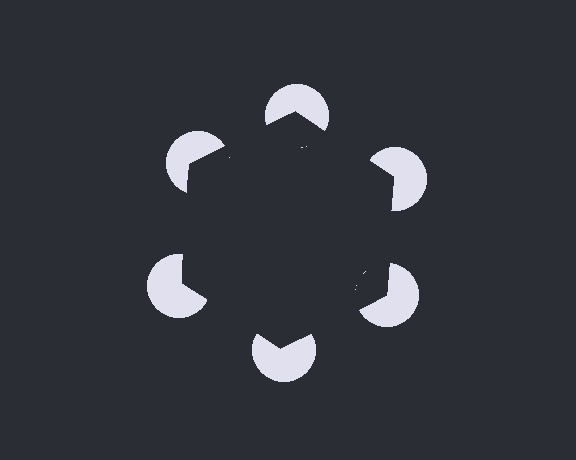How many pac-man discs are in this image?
There are 6 — one at each vertex of the illusory hexagon.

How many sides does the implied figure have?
6 sides.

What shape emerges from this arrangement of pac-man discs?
An illusory hexagon — its edges are inferred from the aligned wedge cuts in the pac-man discs, not physically drawn.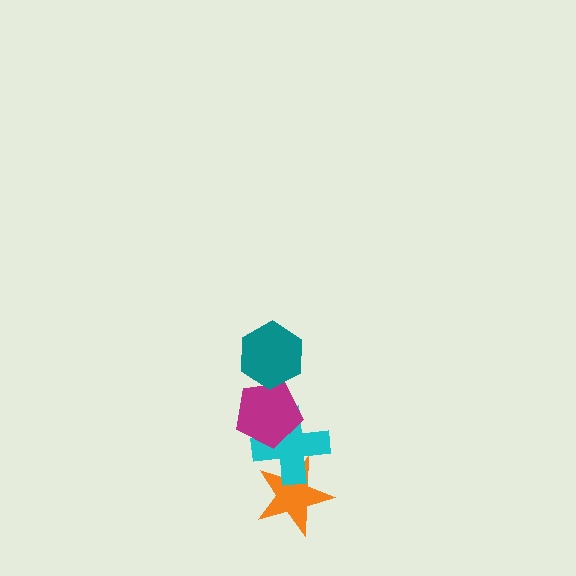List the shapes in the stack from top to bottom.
From top to bottom: the teal hexagon, the magenta pentagon, the cyan cross, the orange star.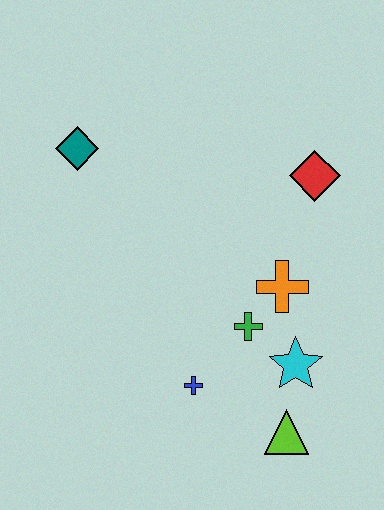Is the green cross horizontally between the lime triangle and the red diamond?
No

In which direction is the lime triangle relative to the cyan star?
The lime triangle is below the cyan star.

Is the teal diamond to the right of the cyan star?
No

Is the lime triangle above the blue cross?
No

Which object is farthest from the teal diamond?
The lime triangle is farthest from the teal diamond.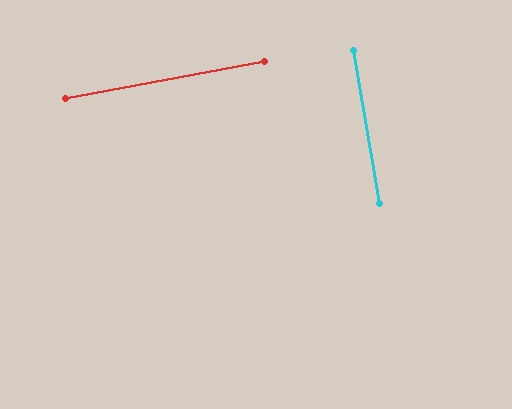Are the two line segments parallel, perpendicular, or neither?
Perpendicular — they meet at approximately 89°.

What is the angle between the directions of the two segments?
Approximately 89 degrees.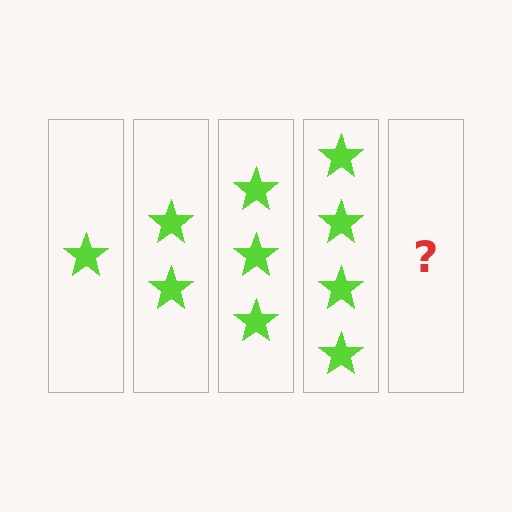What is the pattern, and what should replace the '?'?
The pattern is that each step adds one more star. The '?' should be 5 stars.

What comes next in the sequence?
The next element should be 5 stars.